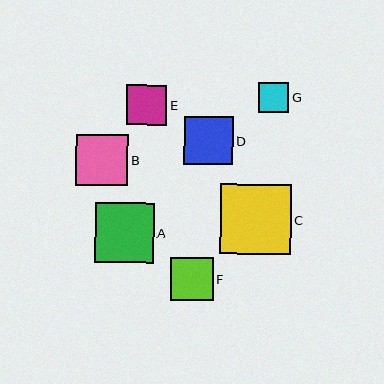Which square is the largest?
Square C is the largest with a size of approximately 70 pixels.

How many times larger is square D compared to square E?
Square D is approximately 1.2 times the size of square E.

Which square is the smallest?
Square G is the smallest with a size of approximately 31 pixels.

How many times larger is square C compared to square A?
Square C is approximately 1.2 times the size of square A.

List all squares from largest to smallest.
From largest to smallest: C, A, B, D, F, E, G.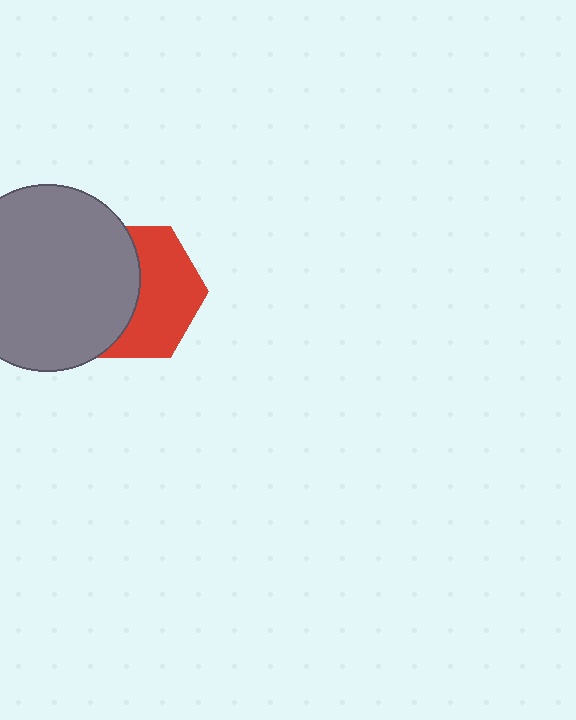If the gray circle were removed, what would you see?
You would see the complete red hexagon.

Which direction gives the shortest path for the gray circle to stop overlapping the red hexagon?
Moving left gives the shortest separation.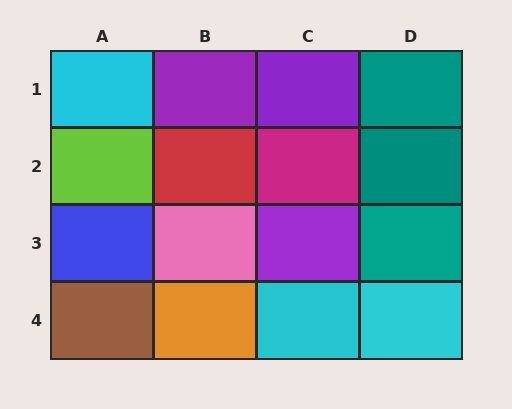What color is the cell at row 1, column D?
Teal.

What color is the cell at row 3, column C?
Purple.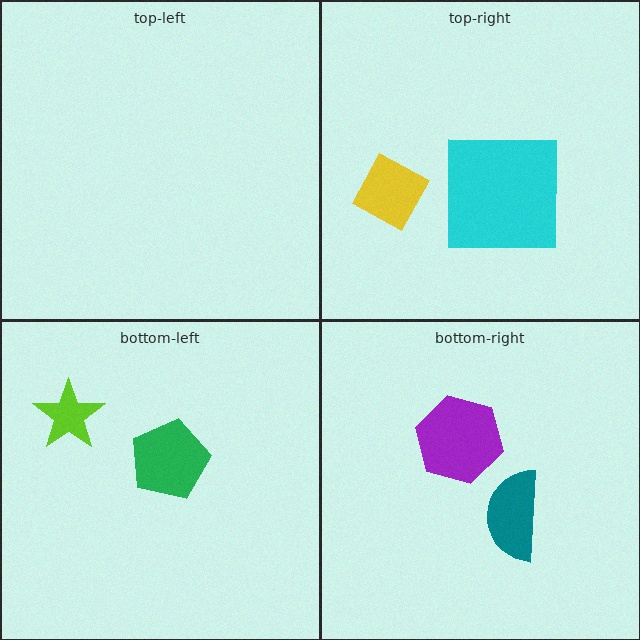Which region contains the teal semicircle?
The bottom-right region.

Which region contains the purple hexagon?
The bottom-right region.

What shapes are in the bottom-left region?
The lime star, the green pentagon.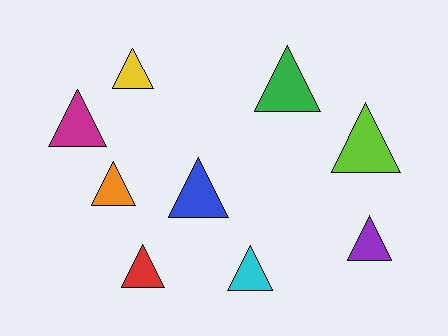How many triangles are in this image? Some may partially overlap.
There are 9 triangles.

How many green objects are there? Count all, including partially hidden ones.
There is 1 green object.